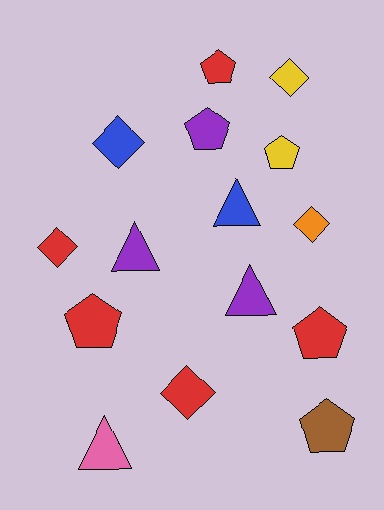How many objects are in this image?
There are 15 objects.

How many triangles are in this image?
There are 4 triangles.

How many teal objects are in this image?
There are no teal objects.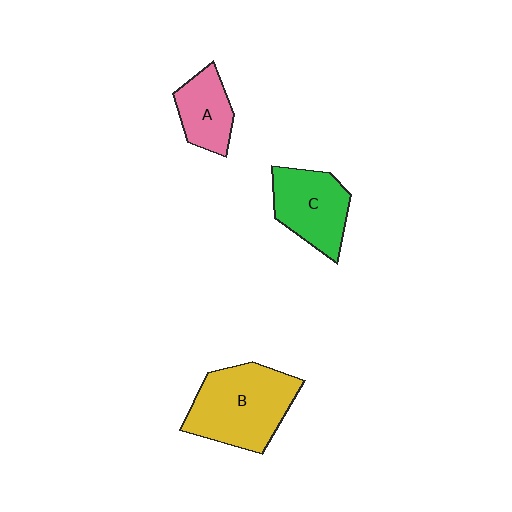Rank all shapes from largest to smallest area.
From largest to smallest: B (yellow), C (green), A (pink).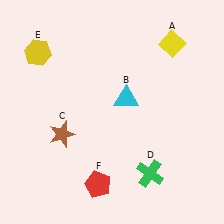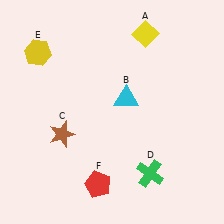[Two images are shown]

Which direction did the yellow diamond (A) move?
The yellow diamond (A) moved left.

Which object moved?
The yellow diamond (A) moved left.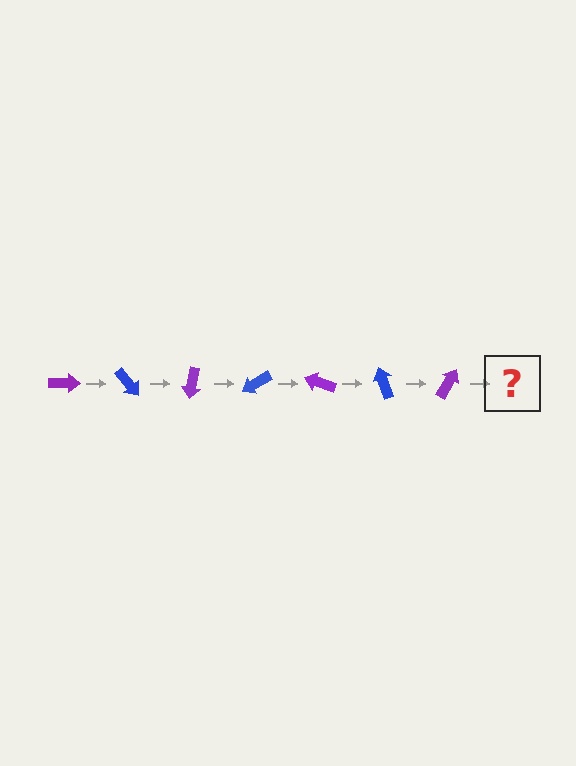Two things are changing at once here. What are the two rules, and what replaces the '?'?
The two rules are that it rotates 50 degrees each step and the color cycles through purple and blue. The '?' should be a blue arrow, rotated 350 degrees from the start.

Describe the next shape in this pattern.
It should be a blue arrow, rotated 350 degrees from the start.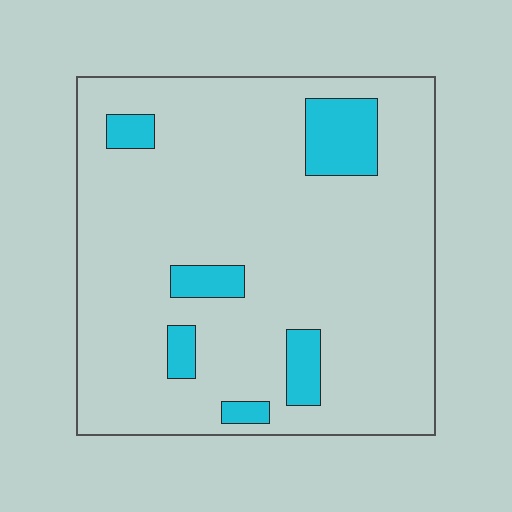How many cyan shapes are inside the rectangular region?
6.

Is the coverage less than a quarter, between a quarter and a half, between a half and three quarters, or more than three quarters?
Less than a quarter.